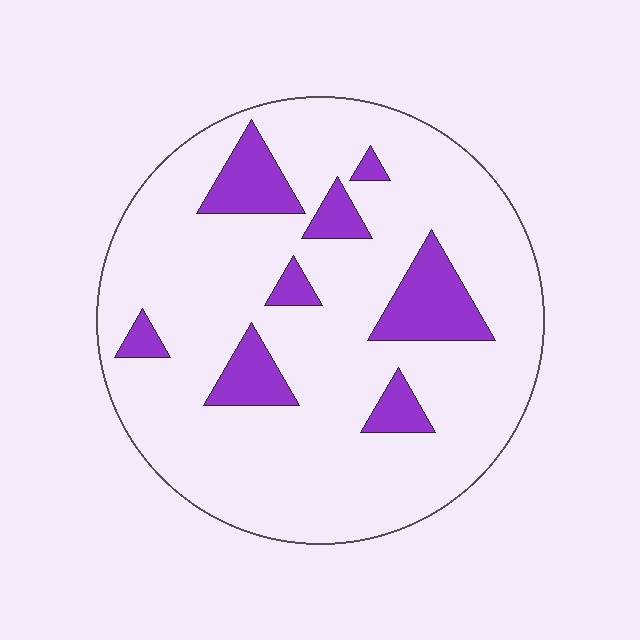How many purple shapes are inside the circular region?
8.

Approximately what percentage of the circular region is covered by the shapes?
Approximately 15%.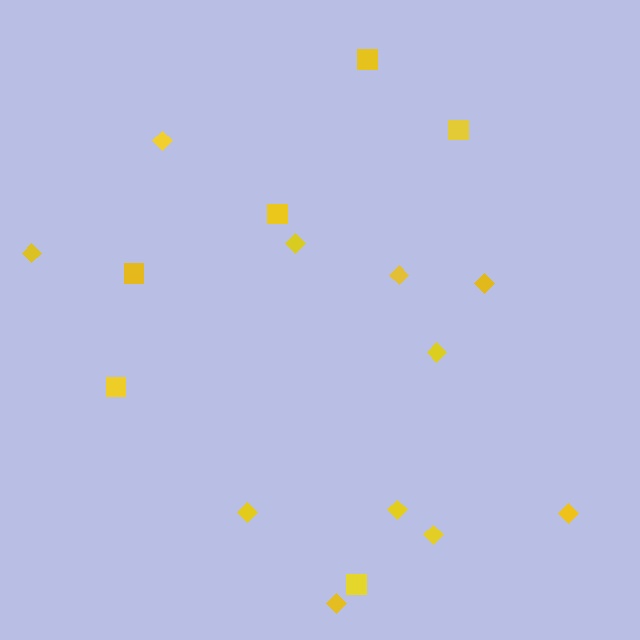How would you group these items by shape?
There are 2 groups: one group of squares (6) and one group of diamonds (11).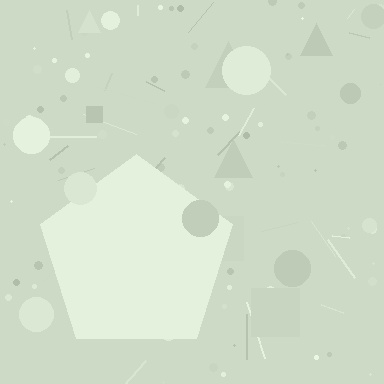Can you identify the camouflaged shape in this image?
The camouflaged shape is a pentagon.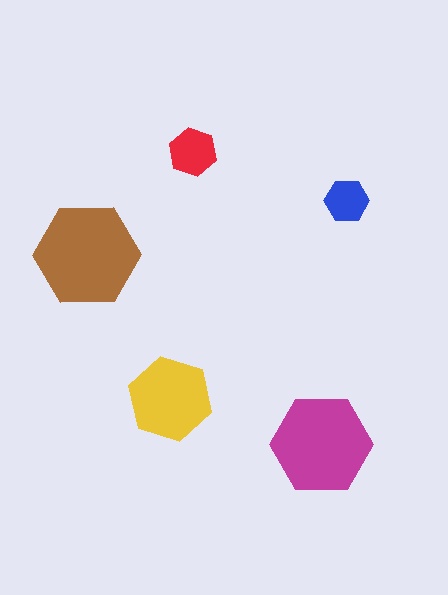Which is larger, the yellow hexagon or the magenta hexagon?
The magenta one.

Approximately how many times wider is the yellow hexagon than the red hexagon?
About 1.5 times wider.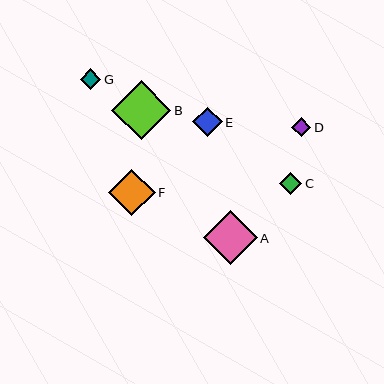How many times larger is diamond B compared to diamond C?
Diamond B is approximately 2.7 times the size of diamond C.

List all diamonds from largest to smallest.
From largest to smallest: B, A, F, E, C, G, D.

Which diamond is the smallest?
Diamond D is the smallest with a size of approximately 19 pixels.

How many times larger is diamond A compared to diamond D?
Diamond A is approximately 2.8 times the size of diamond D.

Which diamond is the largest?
Diamond B is the largest with a size of approximately 59 pixels.